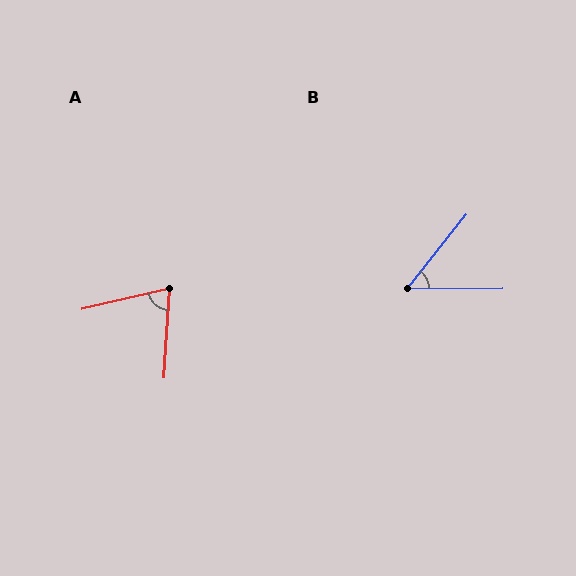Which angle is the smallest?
B, at approximately 51 degrees.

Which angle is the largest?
A, at approximately 73 degrees.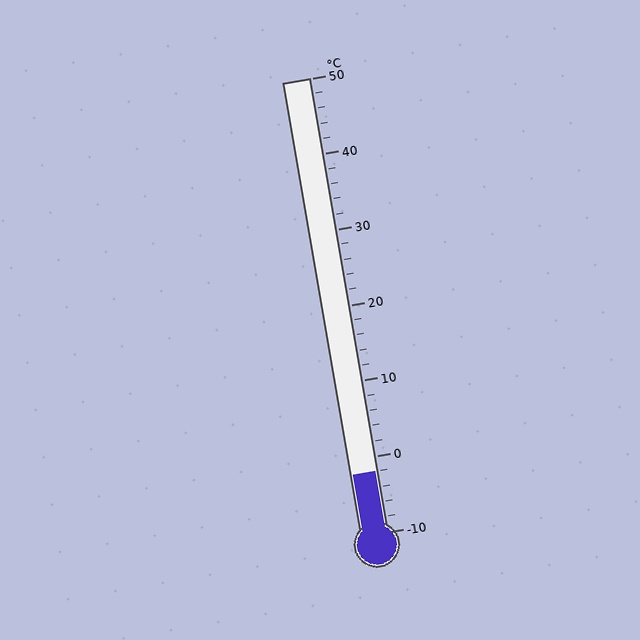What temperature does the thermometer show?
The thermometer shows approximately -2°C.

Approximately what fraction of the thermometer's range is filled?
The thermometer is filled to approximately 15% of its range.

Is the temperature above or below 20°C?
The temperature is below 20°C.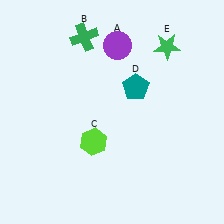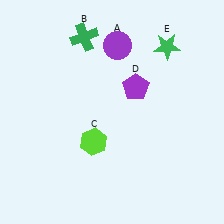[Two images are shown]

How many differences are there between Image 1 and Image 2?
There is 1 difference between the two images.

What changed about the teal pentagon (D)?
In Image 1, D is teal. In Image 2, it changed to purple.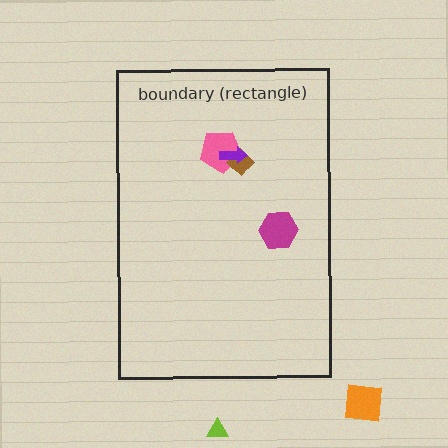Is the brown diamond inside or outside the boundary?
Inside.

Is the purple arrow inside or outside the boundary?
Inside.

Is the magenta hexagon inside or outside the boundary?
Inside.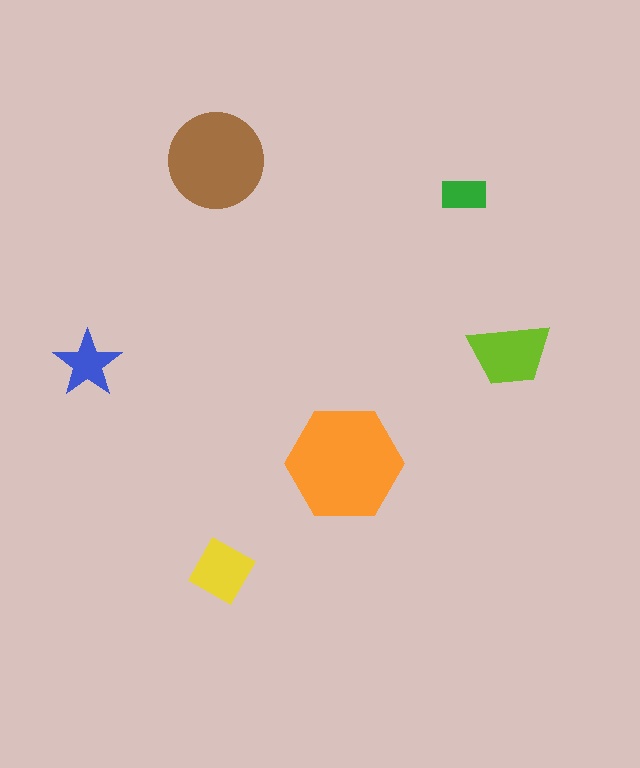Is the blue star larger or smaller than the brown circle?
Smaller.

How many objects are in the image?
There are 6 objects in the image.